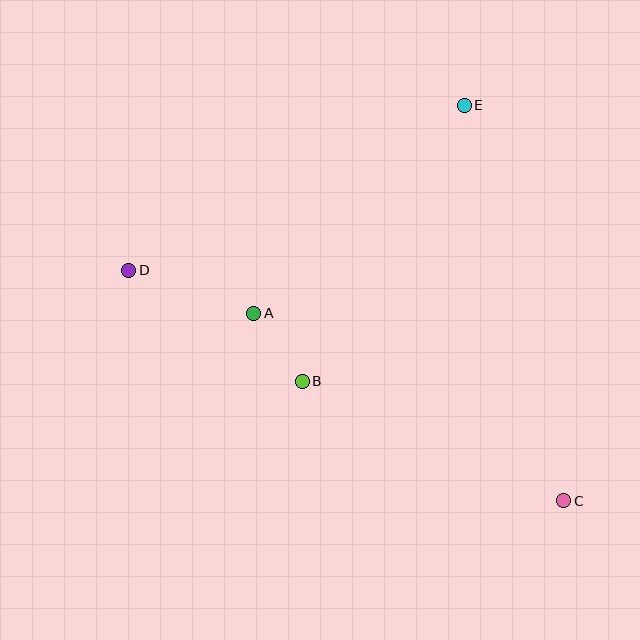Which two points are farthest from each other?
Points C and D are farthest from each other.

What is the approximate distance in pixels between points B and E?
The distance between B and E is approximately 320 pixels.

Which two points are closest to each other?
Points A and B are closest to each other.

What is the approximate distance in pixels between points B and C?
The distance between B and C is approximately 287 pixels.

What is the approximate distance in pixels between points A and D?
The distance between A and D is approximately 132 pixels.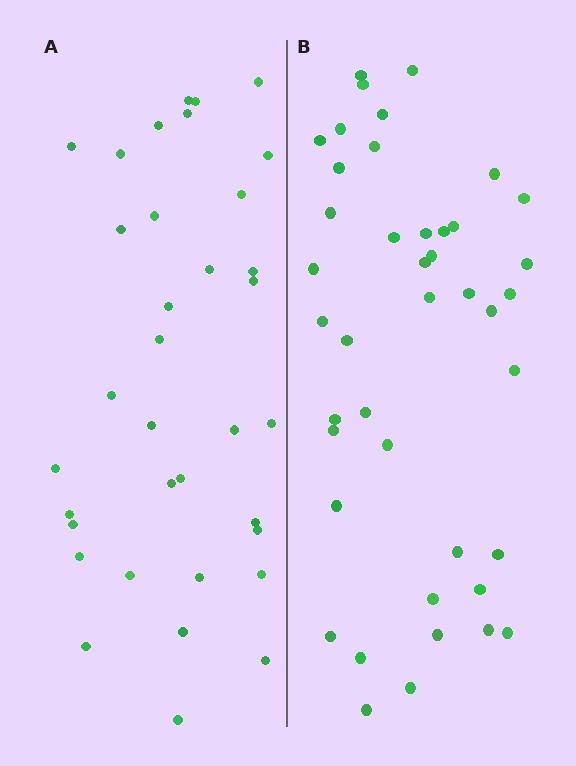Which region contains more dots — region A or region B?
Region B (the right region) has more dots.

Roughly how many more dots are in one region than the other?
Region B has roughly 8 or so more dots than region A.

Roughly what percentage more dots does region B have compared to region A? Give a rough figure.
About 20% more.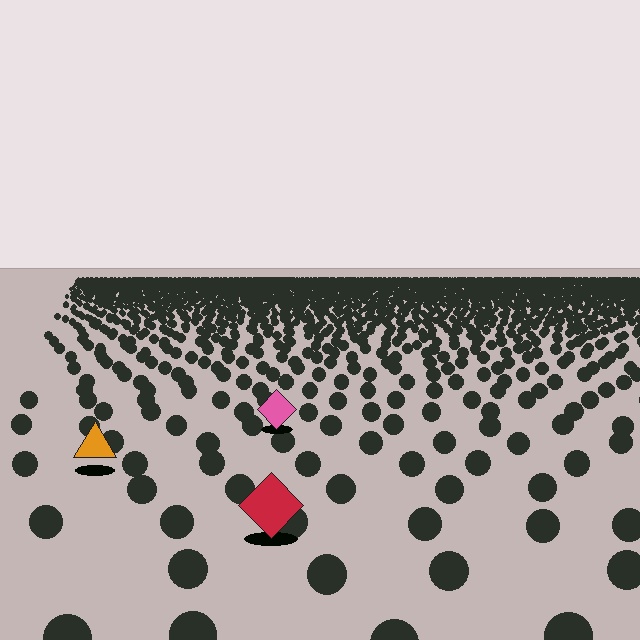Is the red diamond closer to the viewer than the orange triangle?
Yes. The red diamond is closer — you can tell from the texture gradient: the ground texture is coarser near it.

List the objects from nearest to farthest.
From nearest to farthest: the red diamond, the orange triangle, the pink diamond.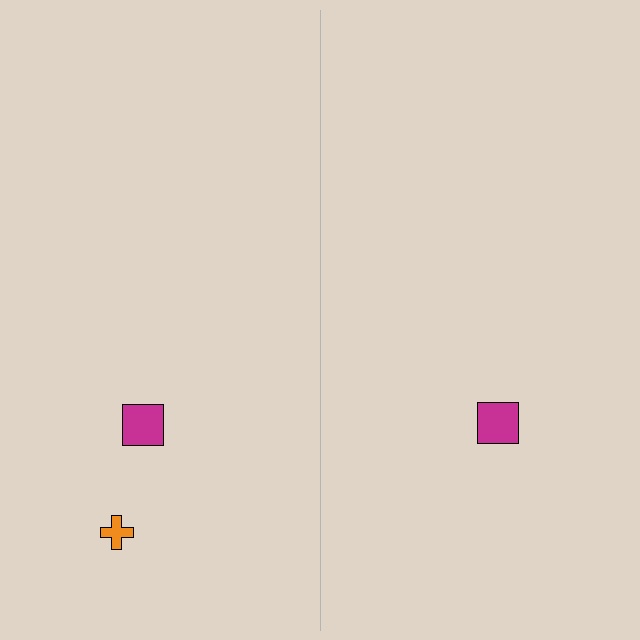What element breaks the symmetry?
A orange cross is missing from the right side.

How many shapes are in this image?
There are 3 shapes in this image.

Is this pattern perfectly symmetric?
No, the pattern is not perfectly symmetric. A orange cross is missing from the right side.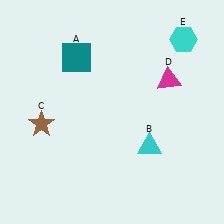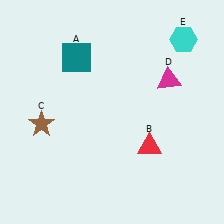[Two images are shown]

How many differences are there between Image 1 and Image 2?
There is 1 difference between the two images.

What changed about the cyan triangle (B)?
In Image 1, B is cyan. In Image 2, it changed to red.